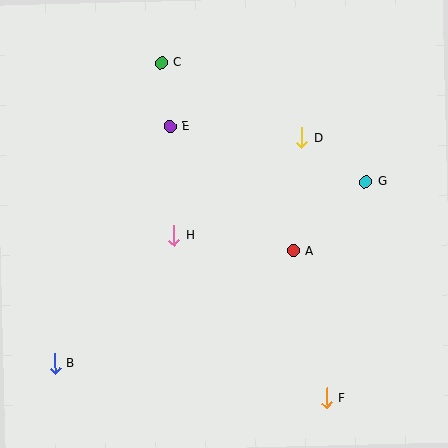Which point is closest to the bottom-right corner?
Point F is closest to the bottom-right corner.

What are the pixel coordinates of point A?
Point A is at (293, 251).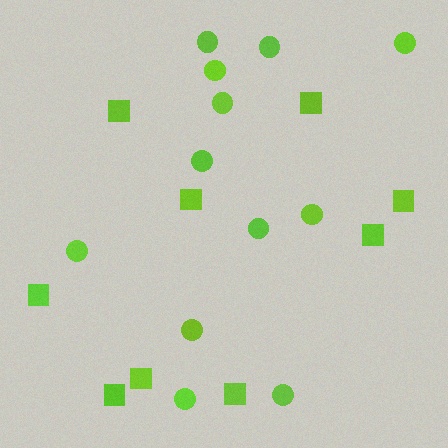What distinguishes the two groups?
There are 2 groups: one group of squares (9) and one group of circles (12).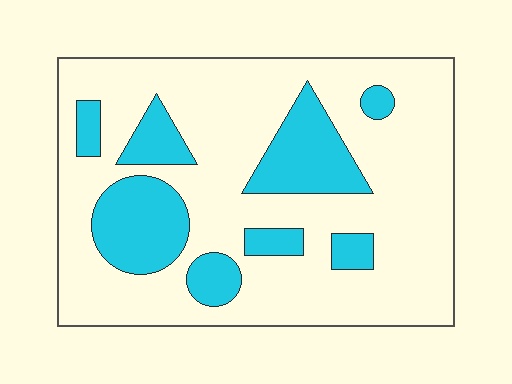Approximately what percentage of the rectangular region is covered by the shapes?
Approximately 25%.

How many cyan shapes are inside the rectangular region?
8.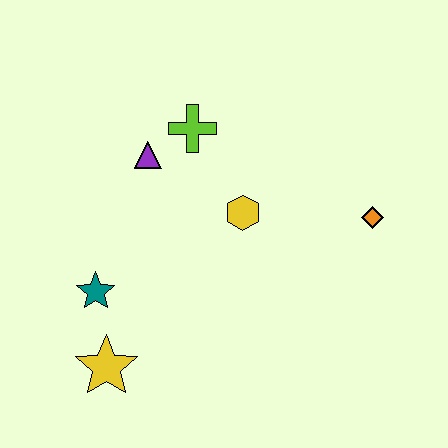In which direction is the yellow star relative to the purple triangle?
The yellow star is below the purple triangle.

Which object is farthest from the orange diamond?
The yellow star is farthest from the orange diamond.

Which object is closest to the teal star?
The yellow star is closest to the teal star.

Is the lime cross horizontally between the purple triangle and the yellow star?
No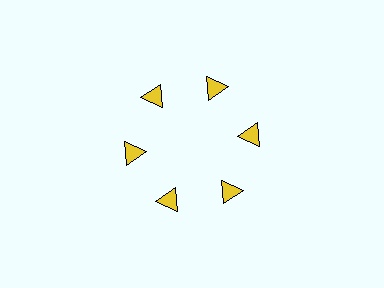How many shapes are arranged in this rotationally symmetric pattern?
There are 6 shapes, arranged in 6 groups of 1.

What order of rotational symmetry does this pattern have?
This pattern has 6-fold rotational symmetry.